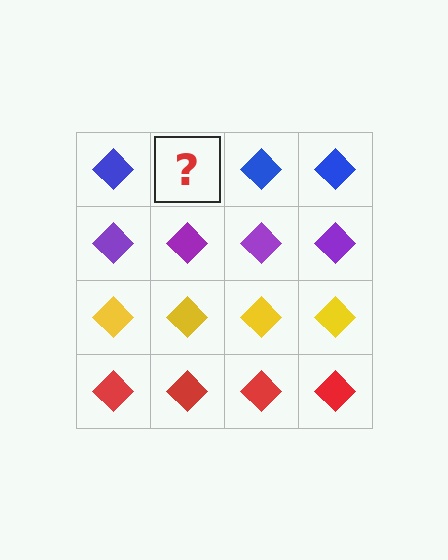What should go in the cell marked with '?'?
The missing cell should contain a blue diamond.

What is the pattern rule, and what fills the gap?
The rule is that each row has a consistent color. The gap should be filled with a blue diamond.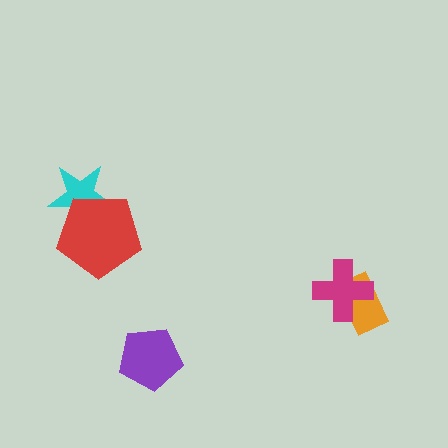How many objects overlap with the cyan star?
1 object overlaps with the cyan star.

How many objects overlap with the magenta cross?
1 object overlaps with the magenta cross.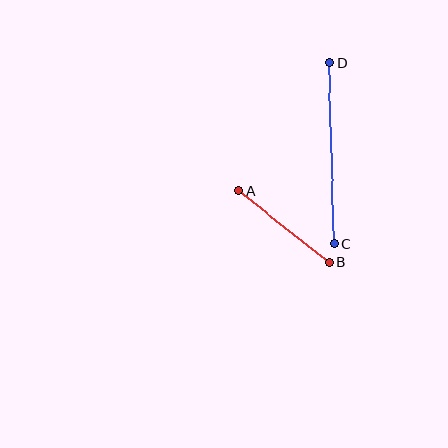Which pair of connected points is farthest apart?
Points C and D are farthest apart.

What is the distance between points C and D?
The distance is approximately 181 pixels.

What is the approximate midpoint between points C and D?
The midpoint is at approximately (332, 154) pixels.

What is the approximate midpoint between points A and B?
The midpoint is at approximately (284, 227) pixels.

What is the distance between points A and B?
The distance is approximately 115 pixels.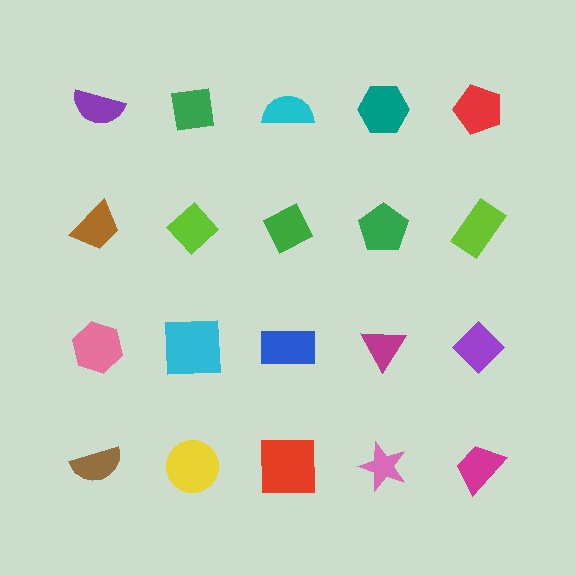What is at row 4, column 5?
A magenta trapezoid.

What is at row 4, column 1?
A brown semicircle.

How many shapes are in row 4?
5 shapes.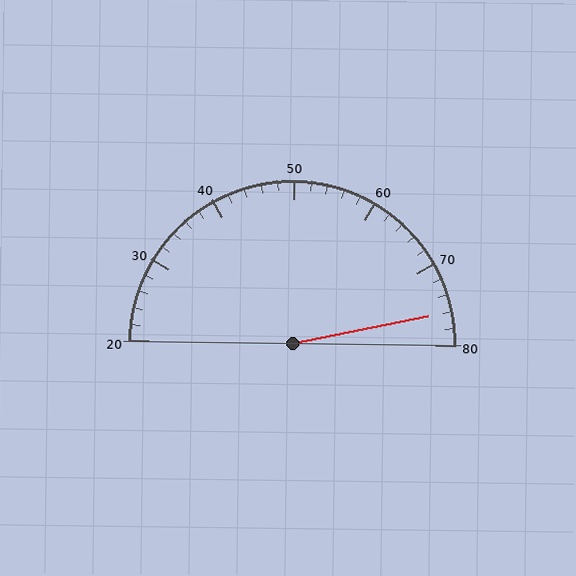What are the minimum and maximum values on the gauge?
The gauge ranges from 20 to 80.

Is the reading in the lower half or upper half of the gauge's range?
The reading is in the upper half of the range (20 to 80).